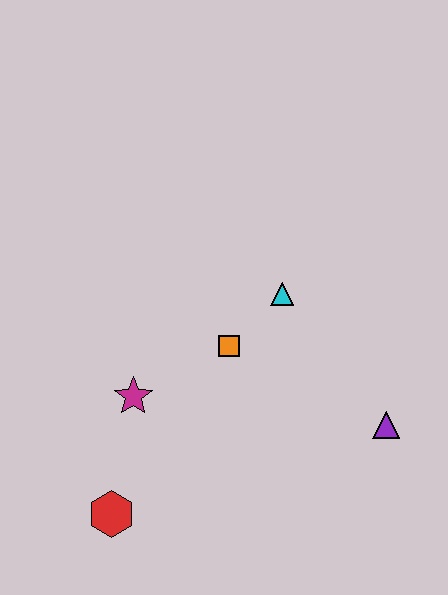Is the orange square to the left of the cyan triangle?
Yes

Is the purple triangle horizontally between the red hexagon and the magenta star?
No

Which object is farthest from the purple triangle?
The red hexagon is farthest from the purple triangle.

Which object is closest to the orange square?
The cyan triangle is closest to the orange square.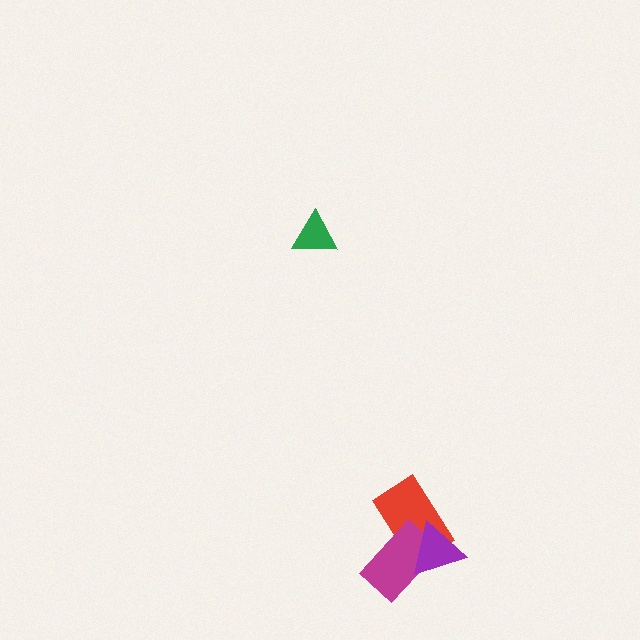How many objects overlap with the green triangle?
0 objects overlap with the green triangle.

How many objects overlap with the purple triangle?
2 objects overlap with the purple triangle.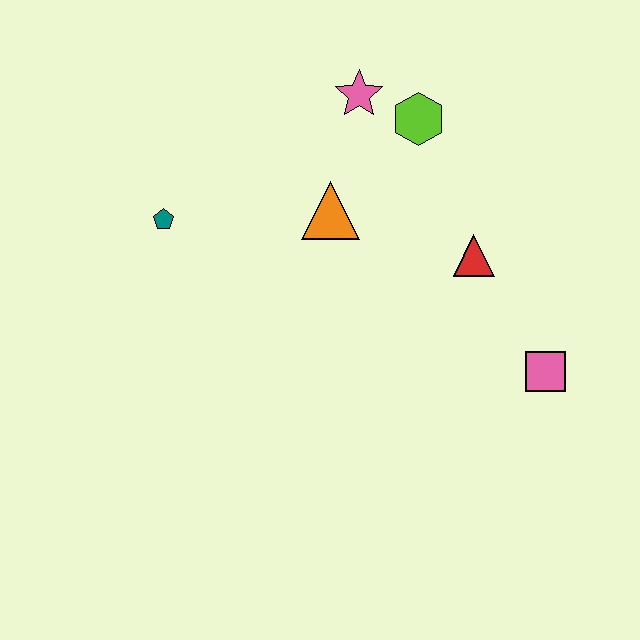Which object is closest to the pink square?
The red triangle is closest to the pink square.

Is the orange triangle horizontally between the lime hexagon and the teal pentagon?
Yes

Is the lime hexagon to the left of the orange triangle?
No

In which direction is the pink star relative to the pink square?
The pink star is above the pink square.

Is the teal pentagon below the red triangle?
No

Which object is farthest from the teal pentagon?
The pink square is farthest from the teal pentagon.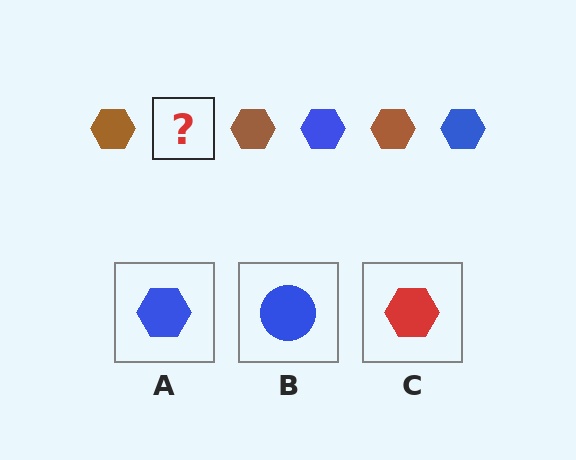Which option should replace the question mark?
Option A.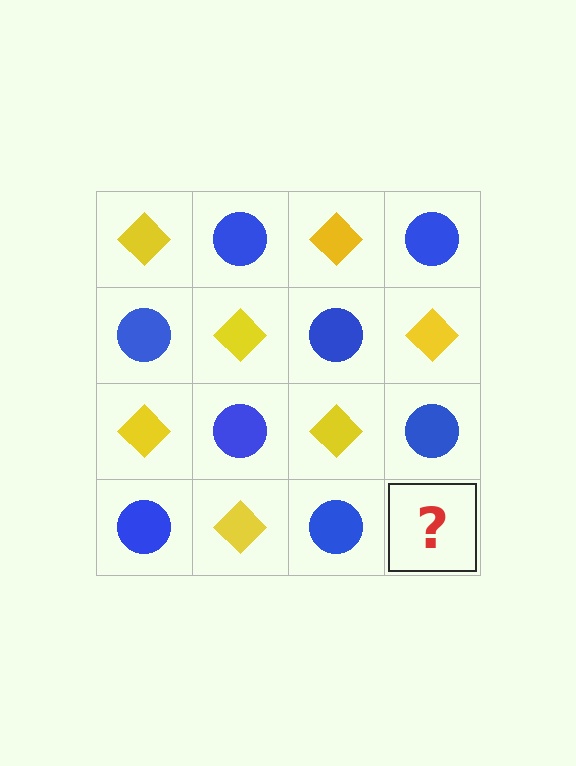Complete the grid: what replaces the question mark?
The question mark should be replaced with a yellow diamond.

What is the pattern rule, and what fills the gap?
The rule is that it alternates yellow diamond and blue circle in a checkerboard pattern. The gap should be filled with a yellow diamond.